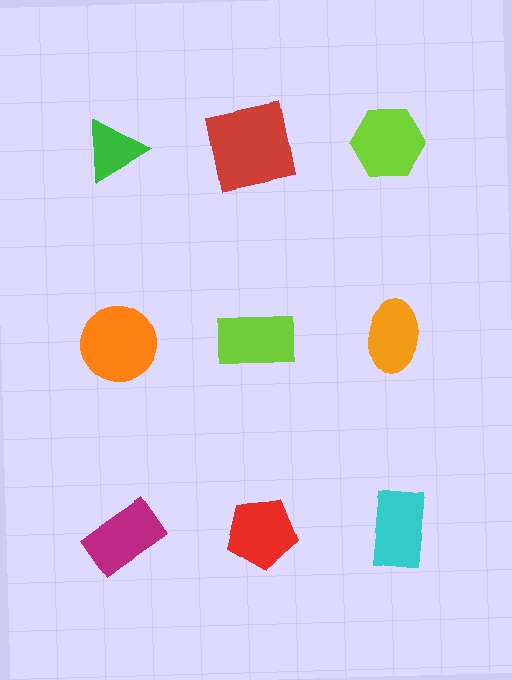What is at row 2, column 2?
A lime rectangle.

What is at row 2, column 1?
An orange circle.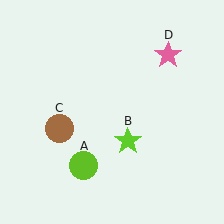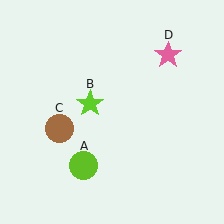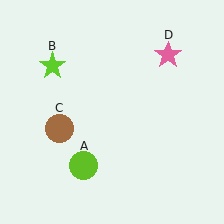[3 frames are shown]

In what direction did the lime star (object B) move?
The lime star (object B) moved up and to the left.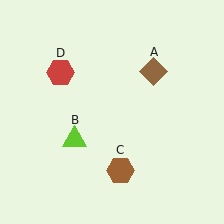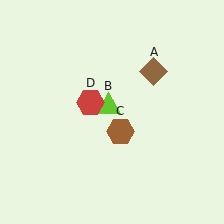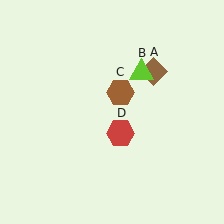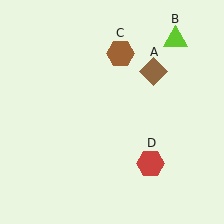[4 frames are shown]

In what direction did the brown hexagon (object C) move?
The brown hexagon (object C) moved up.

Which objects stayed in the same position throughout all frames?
Brown diamond (object A) remained stationary.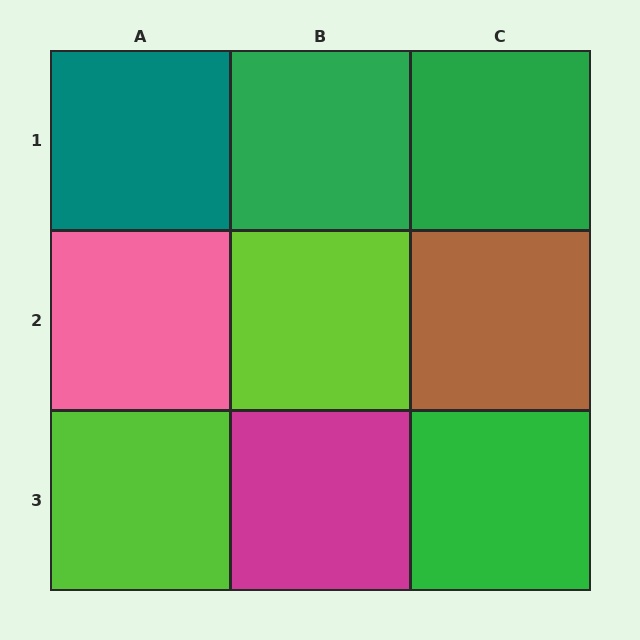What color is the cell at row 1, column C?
Green.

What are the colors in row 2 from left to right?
Pink, lime, brown.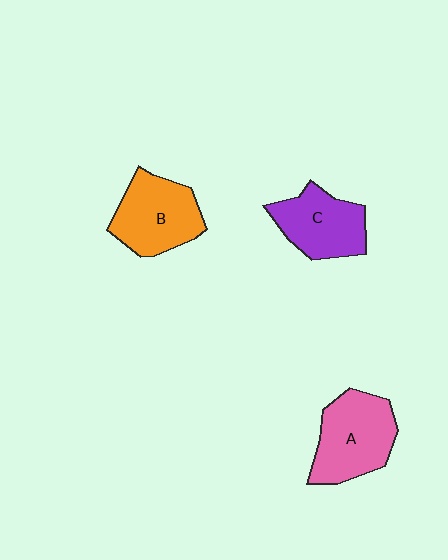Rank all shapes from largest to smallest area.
From largest to smallest: A (pink), B (orange), C (purple).